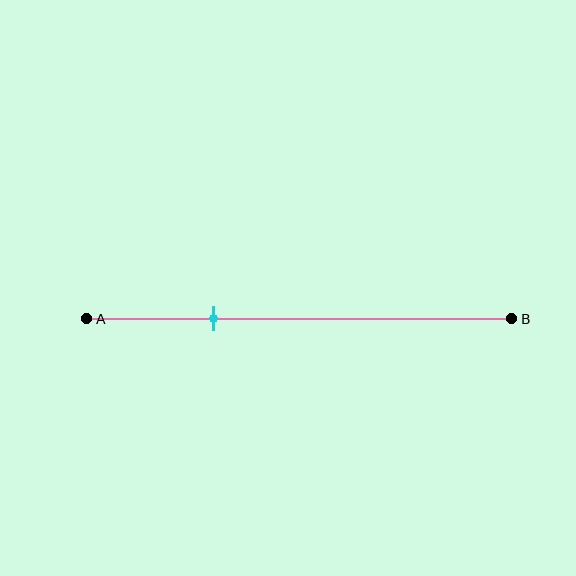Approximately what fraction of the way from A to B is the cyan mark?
The cyan mark is approximately 30% of the way from A to B.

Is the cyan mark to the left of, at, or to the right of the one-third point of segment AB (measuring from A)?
The cyan mark is to the left of the one-third point of segment AB.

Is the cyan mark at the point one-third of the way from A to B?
No, the mark is at about 30% from A, not at the 33% one-third point.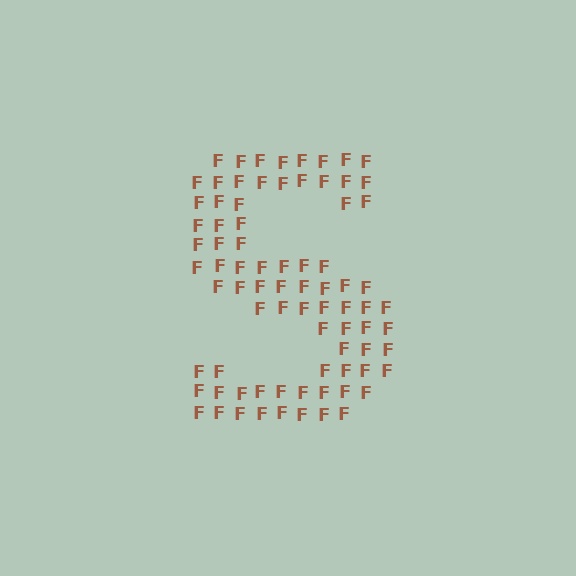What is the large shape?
The large shape is the letter S.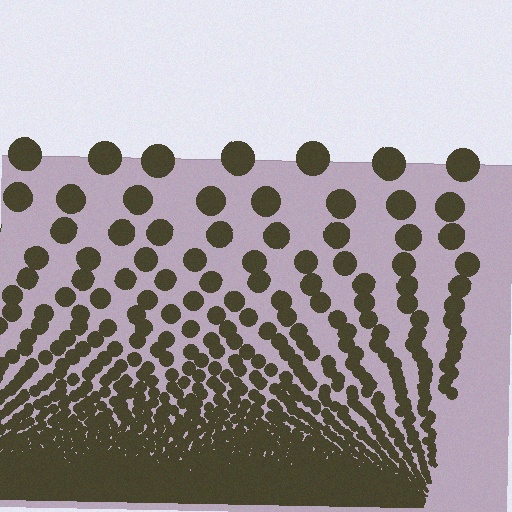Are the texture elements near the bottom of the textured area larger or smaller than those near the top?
Smaller. The gradient is inverted — elements near the bottom are smaller and denser.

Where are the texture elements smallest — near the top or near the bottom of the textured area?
Near the bottom.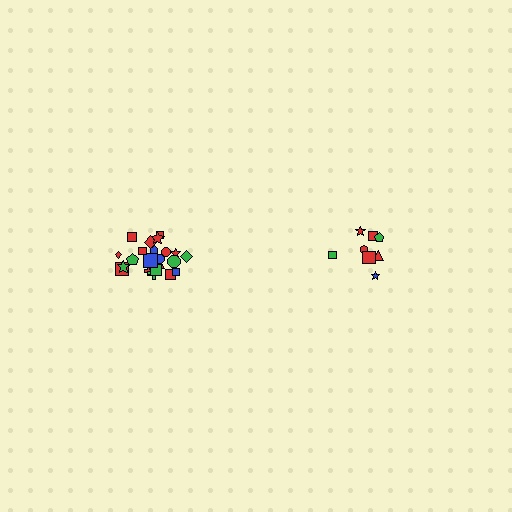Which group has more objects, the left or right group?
The left group.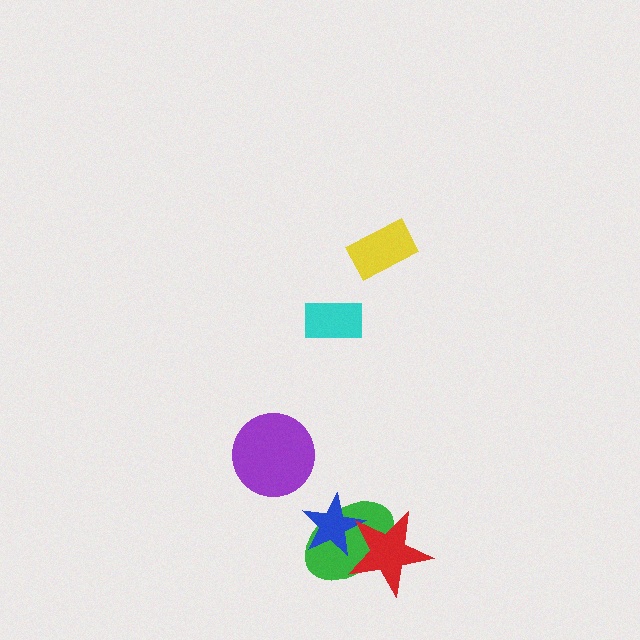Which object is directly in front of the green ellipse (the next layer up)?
The blue star is directly in front of the green ellipse.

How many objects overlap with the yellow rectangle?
0 objects overlap with the yellow rectangle.